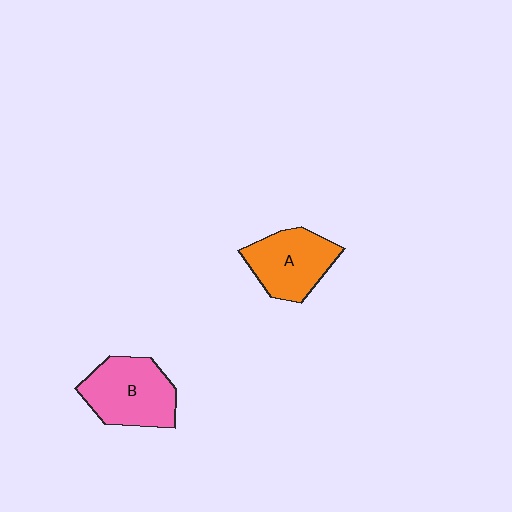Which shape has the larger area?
Shape B (pink).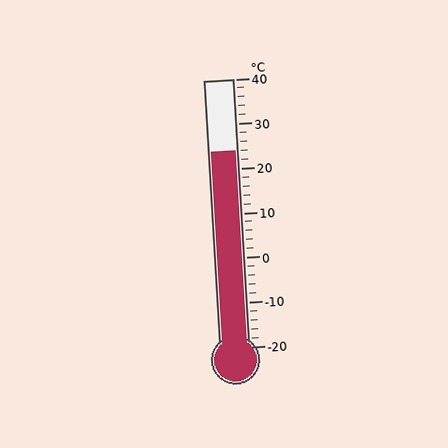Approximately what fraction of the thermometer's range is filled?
The thermometer is filled to approximately 75% of its range.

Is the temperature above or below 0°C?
The temperature is above 0°C.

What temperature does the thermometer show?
The thermometer shows approximately 24°C.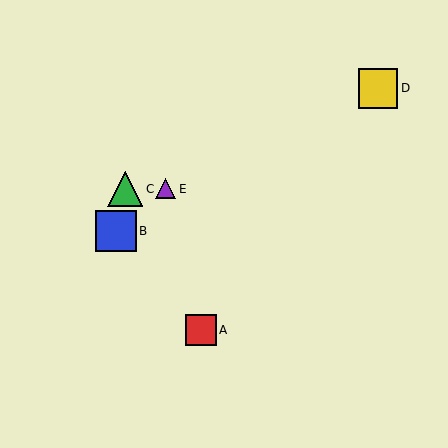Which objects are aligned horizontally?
Objects C, E are aligned horizontally.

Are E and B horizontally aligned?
No, E is at y≈189 and B is at y≈231.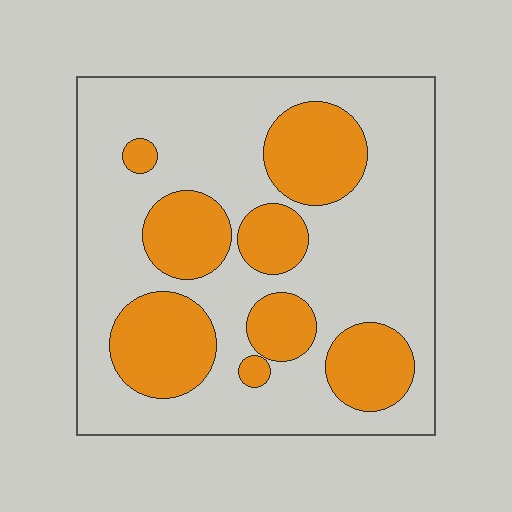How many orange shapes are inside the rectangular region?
8.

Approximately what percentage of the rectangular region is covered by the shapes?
Approximately 30%.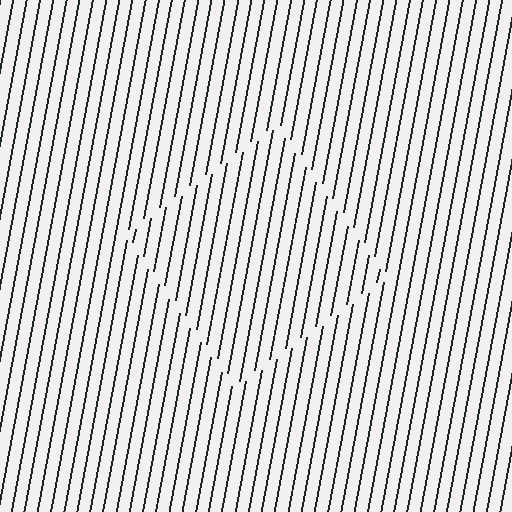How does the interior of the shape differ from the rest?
The interior of the shape contains the same grating, shifted by half a period — the contour is defined by the phase discontinuity where line-ends from the inner and outer gratings abut.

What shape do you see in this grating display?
An illusory square. The interior of the shape contains the same grating, shifted by half a period — the contour is defined by the phase discontinuity where line-ends from the inner and outer gratings abut.